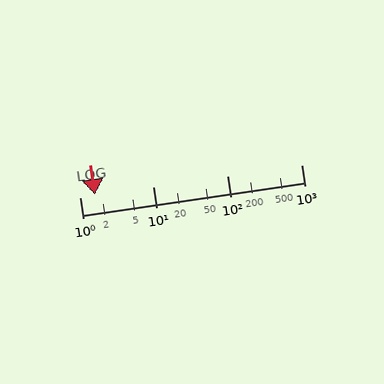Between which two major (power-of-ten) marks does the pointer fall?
The pointer is between 1 and 10.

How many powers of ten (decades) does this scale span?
The scale spans 3 decades, from 1 to 1000.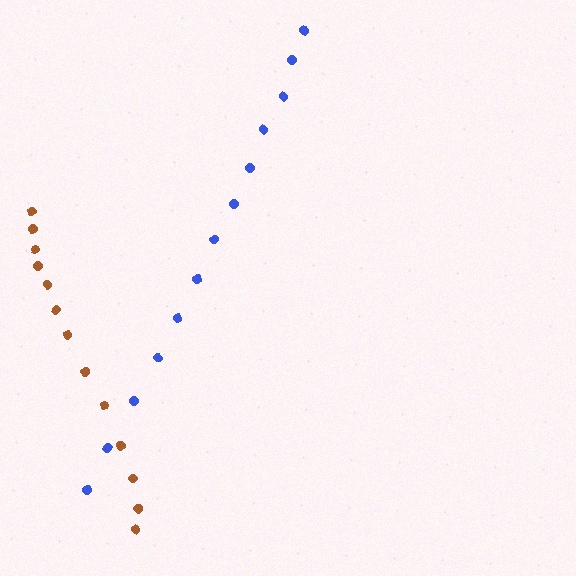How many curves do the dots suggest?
There are 2 distinct paths.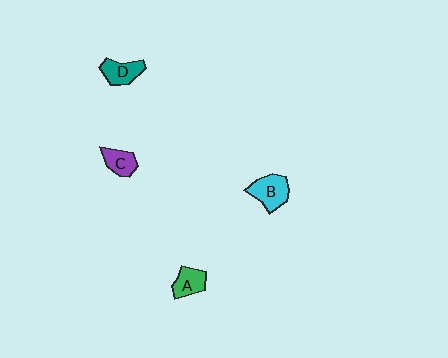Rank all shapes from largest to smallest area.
From largest to smallest: B (cyan), D (teal), A (green), C (purple).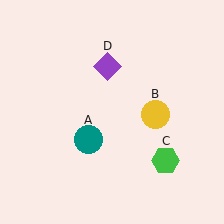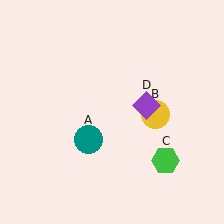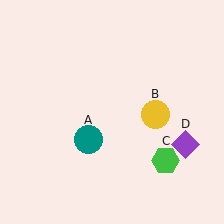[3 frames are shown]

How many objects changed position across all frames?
1 object changed position: purple diamond (object D).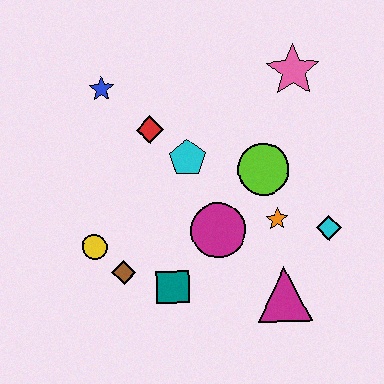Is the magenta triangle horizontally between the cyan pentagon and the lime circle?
No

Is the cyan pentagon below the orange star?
No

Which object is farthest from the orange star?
The blue star is farthest from the orange star.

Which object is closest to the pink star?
The lime circle is closest to the pink star.